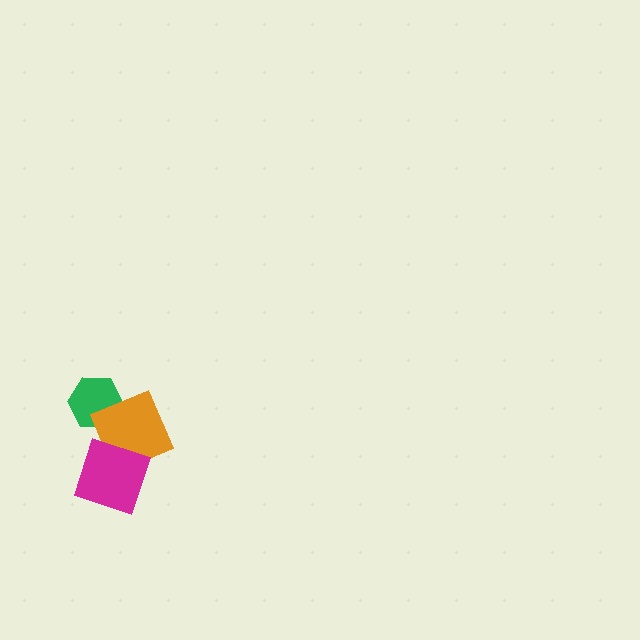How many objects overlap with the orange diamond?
2 objects overlap with the orange diamond.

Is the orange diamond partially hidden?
Yes, it is partially covered by another shape.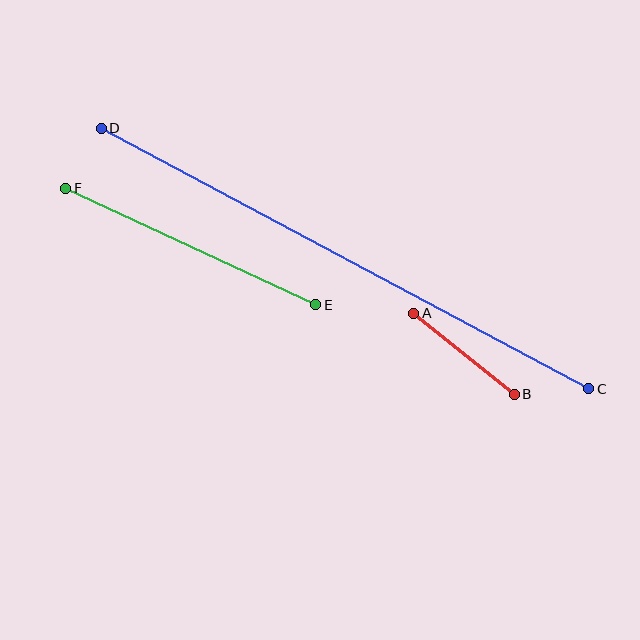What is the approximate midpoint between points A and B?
The midpoint is at approximately (464, 354) pixels.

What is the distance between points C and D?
The distance is approximately 553 pixels.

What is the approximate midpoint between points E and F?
The midpoint is at approximately (191, 247) pixels.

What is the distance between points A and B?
The distance is approximately 129 pixels.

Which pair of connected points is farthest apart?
Points C and D are farthest apart.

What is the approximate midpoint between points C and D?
The midpoint is at approximately (345, 259) pixels.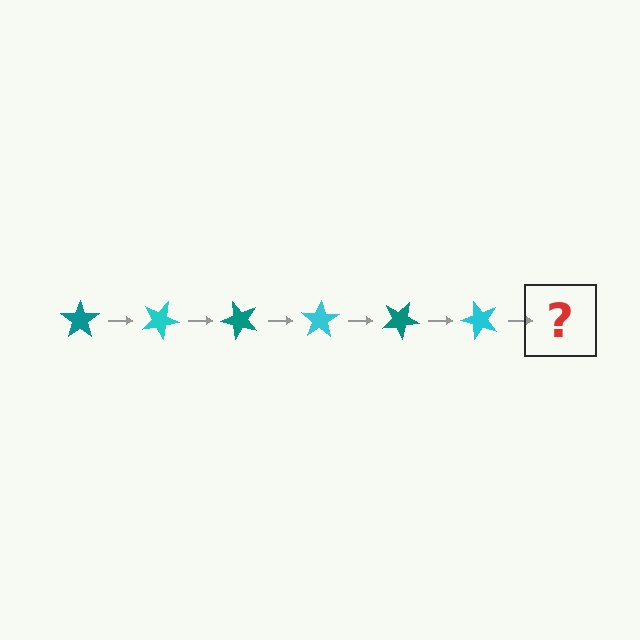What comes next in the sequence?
The next element should be a teal star, rotated 150 degrees from the start.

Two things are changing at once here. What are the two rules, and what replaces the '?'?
The two rules are that it rotates 25 degrees each step and the color cycles through teal and cyan. The '?' should be a teal star, rotated 150 degrees from the start.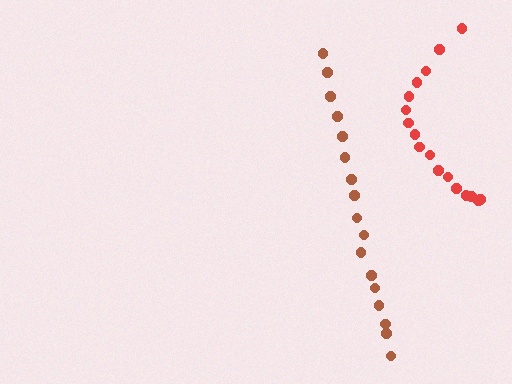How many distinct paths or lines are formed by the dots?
There are 2 distinct paths.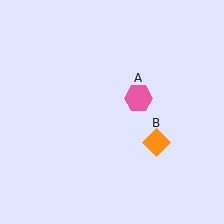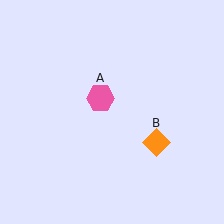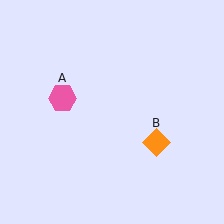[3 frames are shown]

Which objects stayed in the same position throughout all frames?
Orange diamond (object B) remained stationary.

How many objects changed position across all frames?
1 object changed position: pink hexagon (object A).